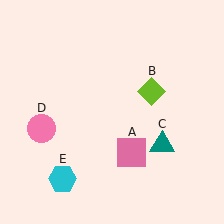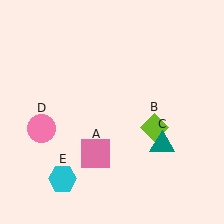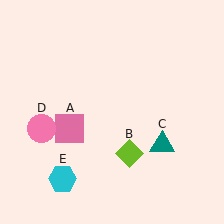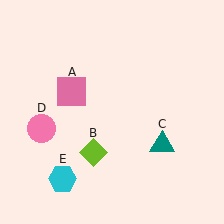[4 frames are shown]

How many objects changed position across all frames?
2 objects changed position: pink square (object A), lime diamond (object B).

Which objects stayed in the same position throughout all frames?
Teal triangle (object C) and pink circle (object D) and cyan hexagon (object E) remained stationary.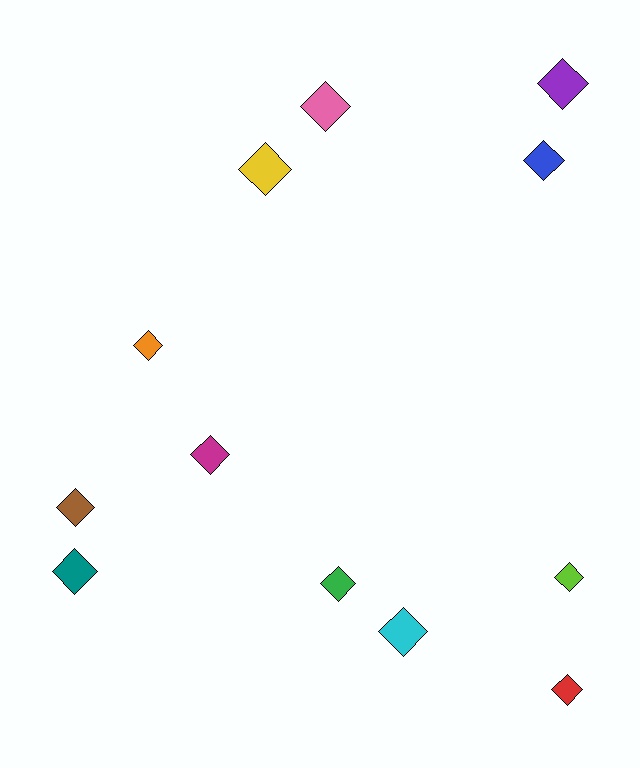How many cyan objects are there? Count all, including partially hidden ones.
There is 1 cyan object.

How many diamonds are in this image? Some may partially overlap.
There are 12 diamonds.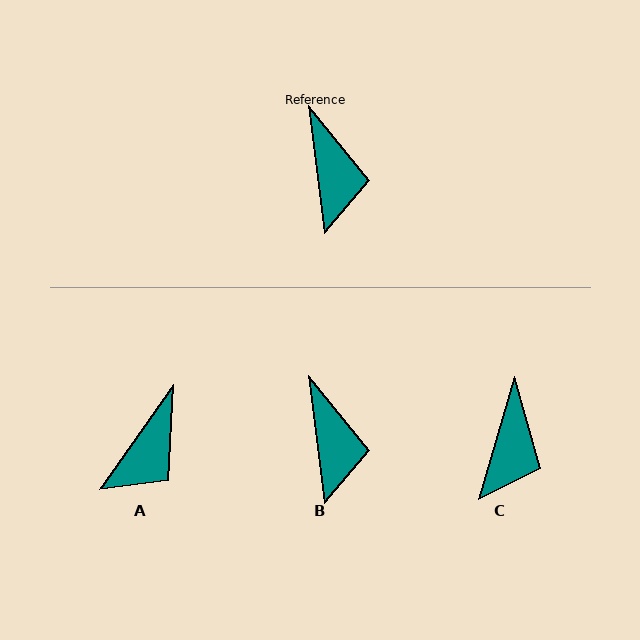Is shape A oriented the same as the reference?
No, it is off by about 42 degrees.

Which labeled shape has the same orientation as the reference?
B.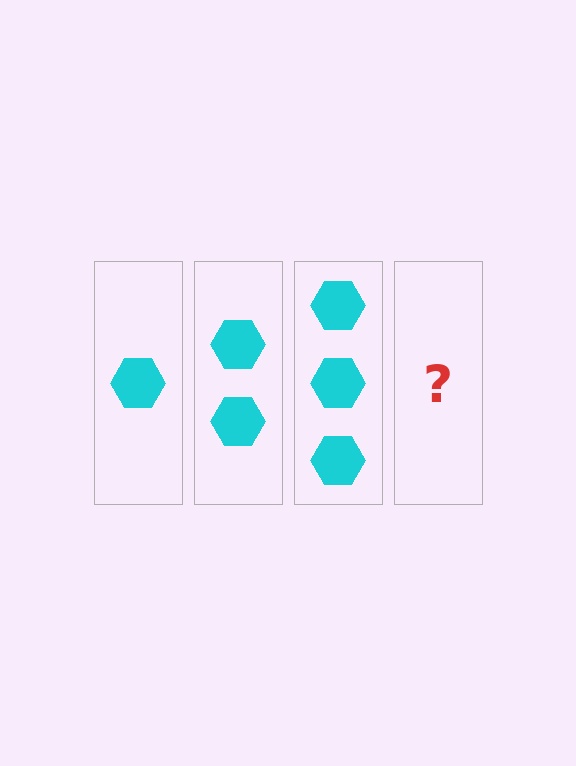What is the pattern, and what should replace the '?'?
The pattern is that each step adds one more hexagon. The '?' should be 4 hexagons.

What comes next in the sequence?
The next element should be 4 hexagons.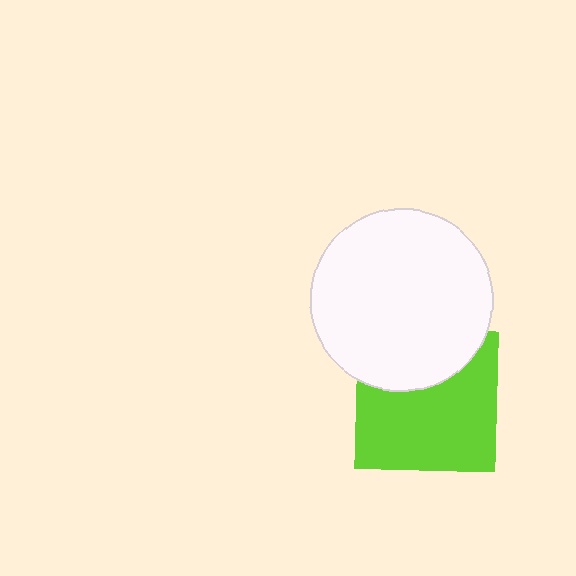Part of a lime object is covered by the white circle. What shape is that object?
It is a square.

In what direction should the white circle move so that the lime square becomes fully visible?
The white circle should move up. That is the shortest direction to clear the overlap and leave the lime square fully visible.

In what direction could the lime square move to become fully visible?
The lime square could move down. That would shift it out from behind the white circle entirely.